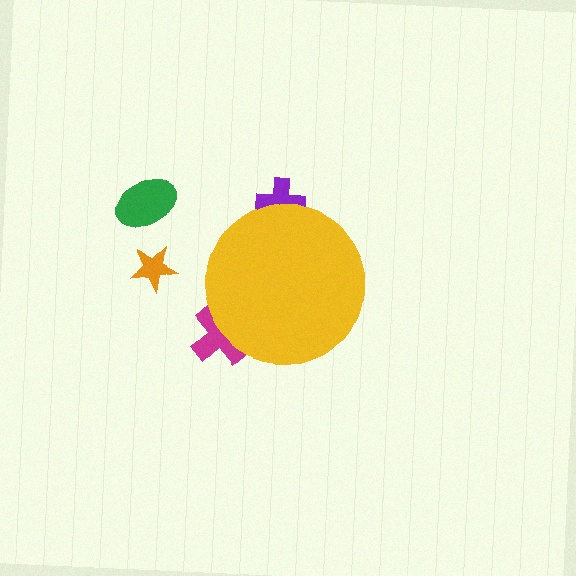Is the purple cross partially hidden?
Yes, the purple cross is partially hidden behind the yellow circle.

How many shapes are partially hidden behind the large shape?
2 shapes are partially hidden.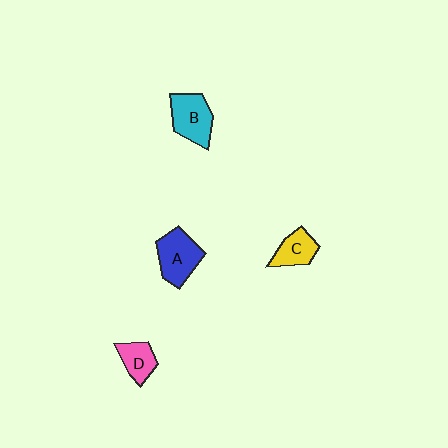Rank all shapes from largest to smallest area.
From largest to smallest: A (blue), B (cyan), C (yellow), D (pink).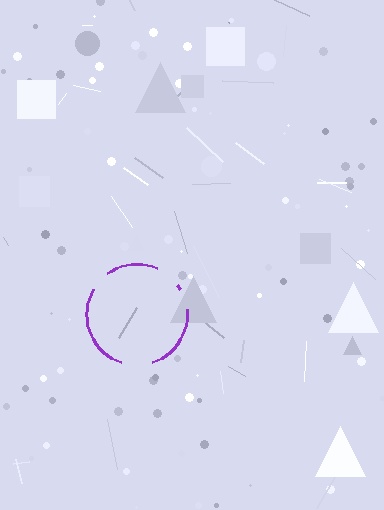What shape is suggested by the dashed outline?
The dashed outline suggests a circle.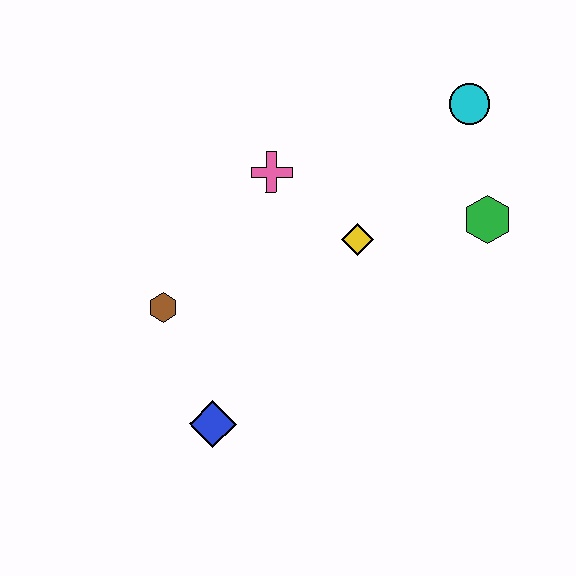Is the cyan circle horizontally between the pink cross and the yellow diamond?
No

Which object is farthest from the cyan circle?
The blue diamond is farthest from the cyan circle.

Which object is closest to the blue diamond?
The brown hexagon is closest to the blue diamond.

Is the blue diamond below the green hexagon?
Yes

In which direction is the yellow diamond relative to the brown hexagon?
The yellow diamond is to the right of the brown hexagon.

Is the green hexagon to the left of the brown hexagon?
No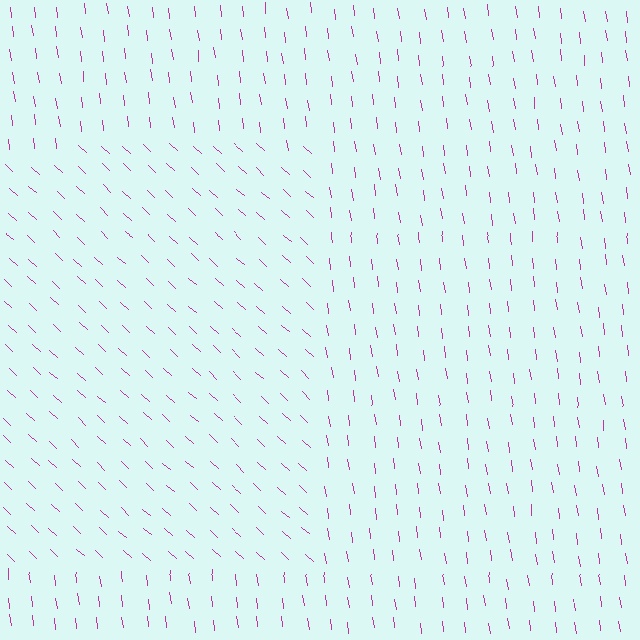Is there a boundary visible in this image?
Yes, there is a texture boundary formed by a change in line orientation.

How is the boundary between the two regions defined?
The boundary is defined purely by a change in line orientation (approximately 40 degrees difference). All lines are the same color and thickness.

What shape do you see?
I see a rectangle.